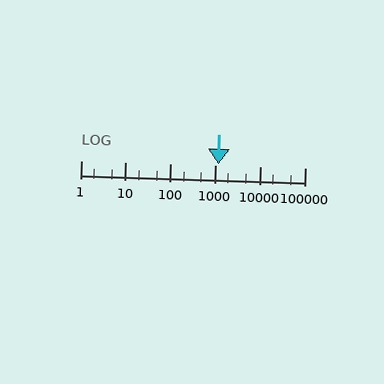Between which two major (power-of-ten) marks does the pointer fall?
The pointer is between 1000 and 10000.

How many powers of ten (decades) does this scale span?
The scale spans 5 decades, from 1 to 100000.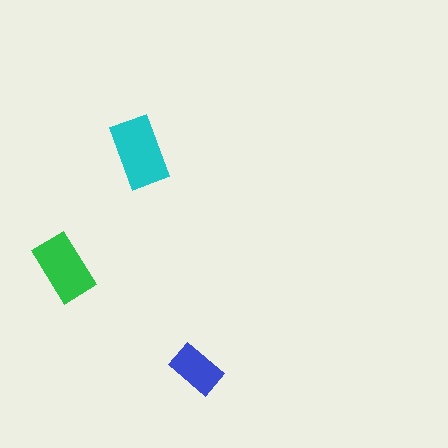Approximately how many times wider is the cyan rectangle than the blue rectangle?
About 1.5 times wider.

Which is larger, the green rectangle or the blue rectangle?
The green one.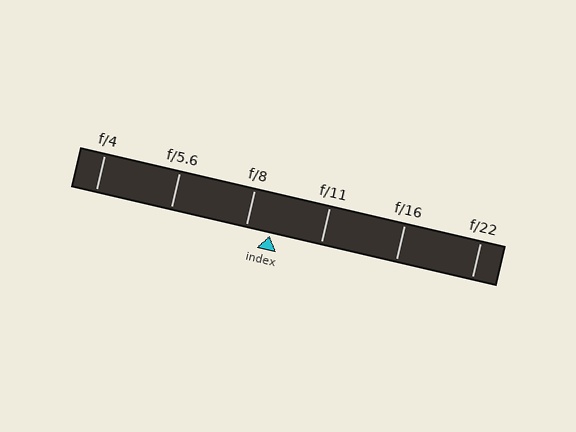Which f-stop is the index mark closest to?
The index mark is closest to f/8.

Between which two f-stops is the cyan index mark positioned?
The index mark is between f/8 and f/11.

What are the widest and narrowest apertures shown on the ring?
The widest aperture shown is f/4 and the narrowest is f/22.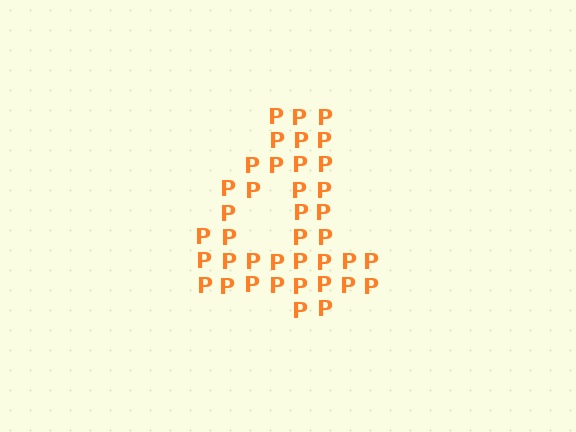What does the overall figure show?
The overall figure shows the digit 4.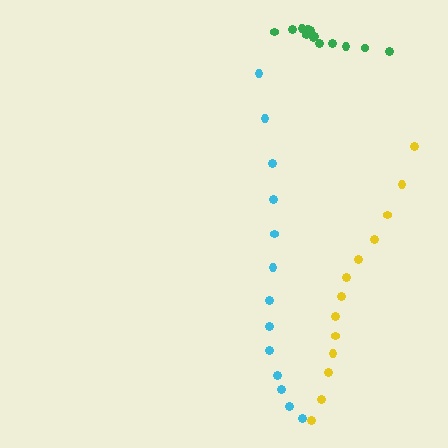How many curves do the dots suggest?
There are 3 distinct paths.